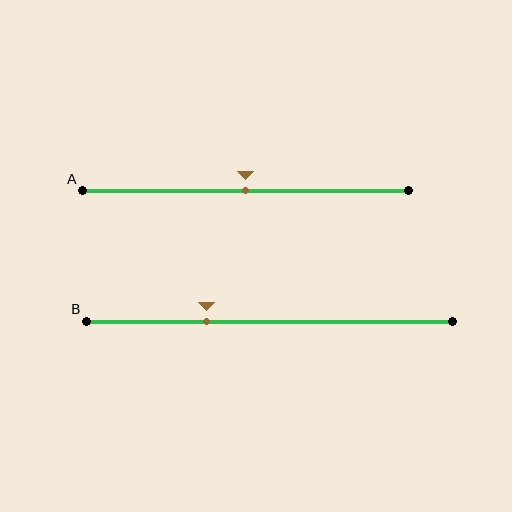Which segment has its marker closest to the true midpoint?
Segment A has its marker closest to the true midpoint.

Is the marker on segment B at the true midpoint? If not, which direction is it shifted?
No, the marker on segment B is shifted to the left by about 17% of the segment length.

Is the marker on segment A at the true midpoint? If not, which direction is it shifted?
Yes, the marker on segment A is at the true midpoint.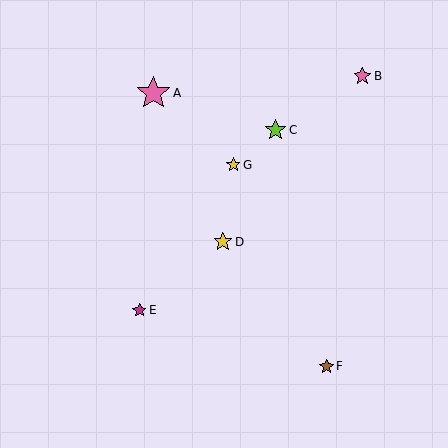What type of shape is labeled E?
Shape E is a magenta star.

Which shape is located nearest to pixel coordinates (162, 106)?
The pink star (labeled A) at (153, 93) is nearest to that location.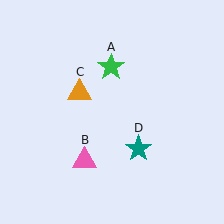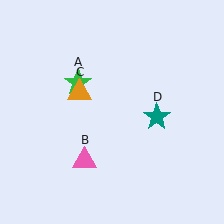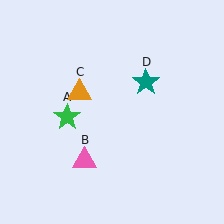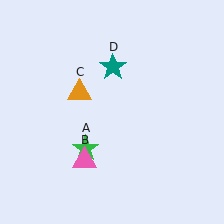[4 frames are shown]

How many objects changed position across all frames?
2 objects changed position: green star (object A), teal star (object D).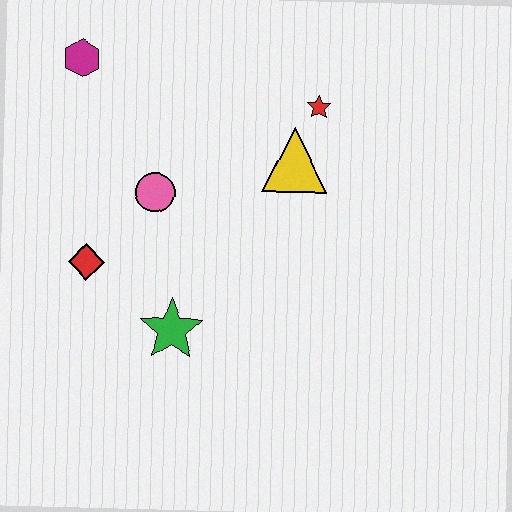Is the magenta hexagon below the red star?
No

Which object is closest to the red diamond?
The pink circle is closest to the red diamond.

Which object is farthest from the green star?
The magenta hexagon is farthest from the green star.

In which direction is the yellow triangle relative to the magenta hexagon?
The yellow triangle is to the right of the magenta hexagon.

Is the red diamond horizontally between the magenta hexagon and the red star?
Yes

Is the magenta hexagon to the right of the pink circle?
No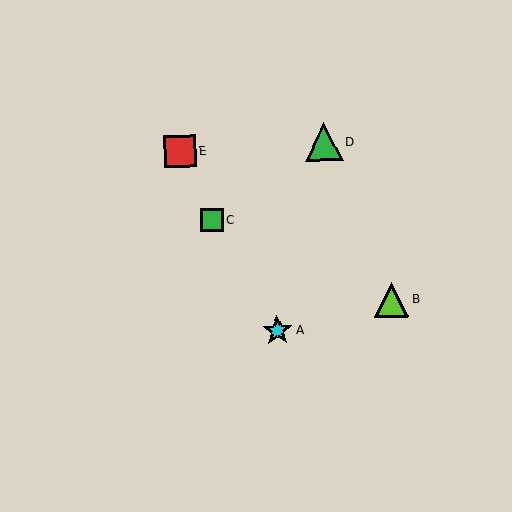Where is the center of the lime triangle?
The center of the lime triangle is at (391, 300).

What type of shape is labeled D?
Shape D is a green triangle.